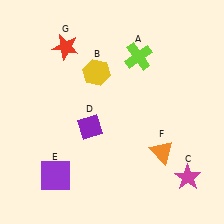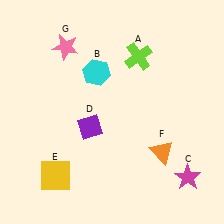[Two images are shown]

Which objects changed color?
B changed from yellow to cyan. E changed from purple to yellow. G changed from red to pink.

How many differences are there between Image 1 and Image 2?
There are 3 differences between the two images.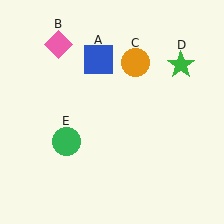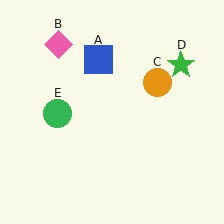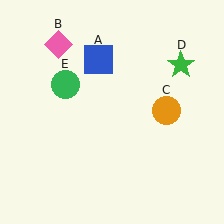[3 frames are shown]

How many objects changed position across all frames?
2 objects changed position: orange circle (object C), green circle (object E).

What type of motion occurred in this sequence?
The orange circle (object C), green circle (object E) rotated clockwise around the center of the scene.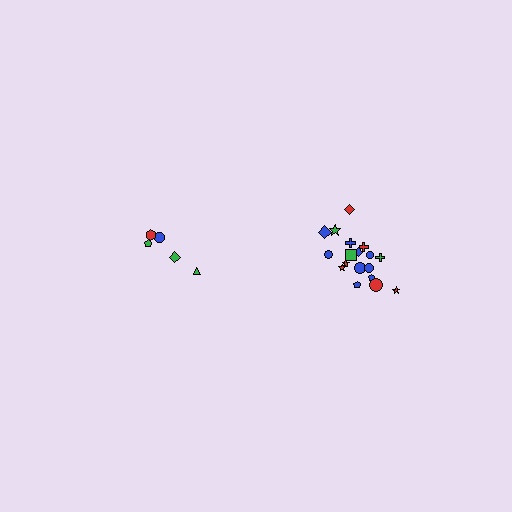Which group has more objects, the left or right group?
The right group.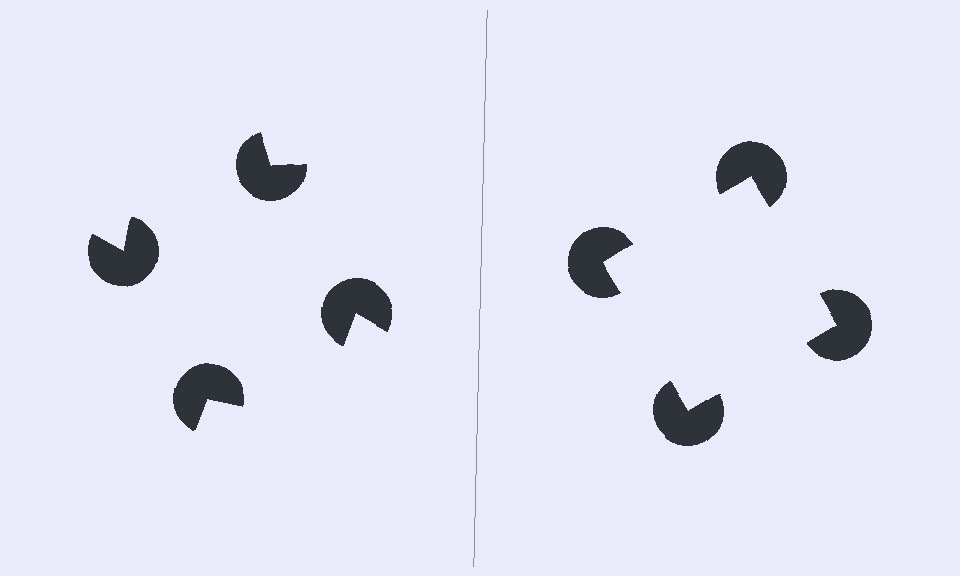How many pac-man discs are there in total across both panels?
8 — 4 on each side.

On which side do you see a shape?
An illusory square appears on the right side. On the left side the wedge cuts are rotated, so no coherent shape forms.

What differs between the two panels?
The pac-man discs are positioned identically on both sides; only the wedge orientations differ. On the right they align to a square; on the left they are misaligned.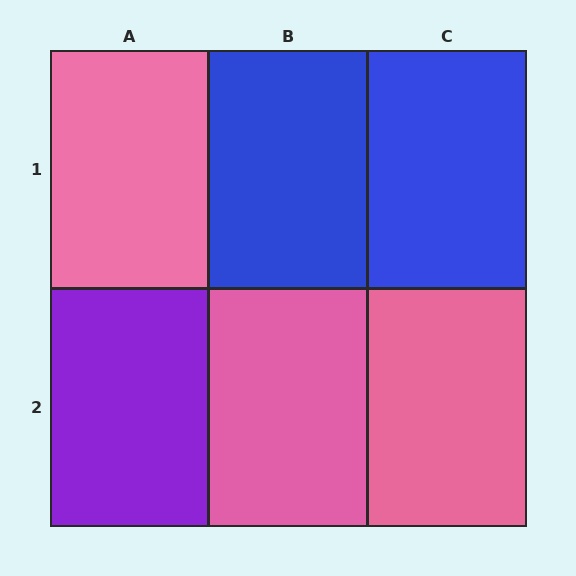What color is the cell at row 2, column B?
Pink.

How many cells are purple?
1 cell is purple.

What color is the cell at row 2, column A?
Purple.